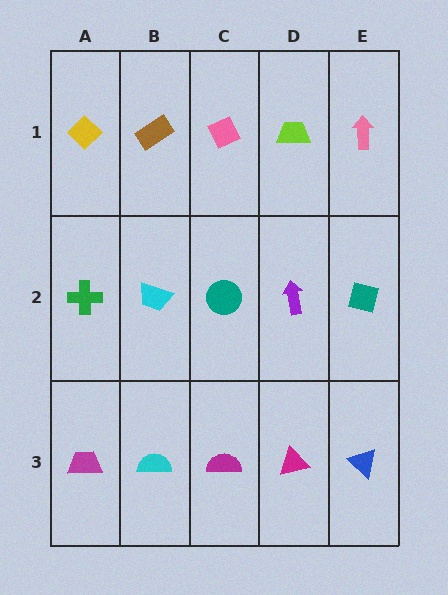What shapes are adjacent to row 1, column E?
A teal square (row 2, column E), a lime trapezoid (row 1, column D).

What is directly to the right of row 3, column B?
A magenta semicircle.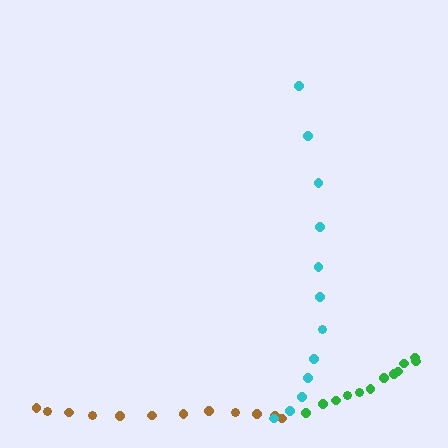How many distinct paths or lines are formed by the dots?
There are 3 distinct paths.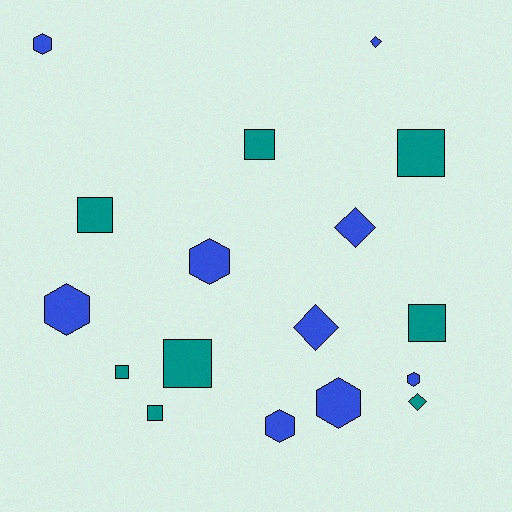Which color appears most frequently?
Blue, with 9 objects.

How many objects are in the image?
There are 17 objects.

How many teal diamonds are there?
There is 1 teal diamond.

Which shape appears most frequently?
Square, with 7 objects.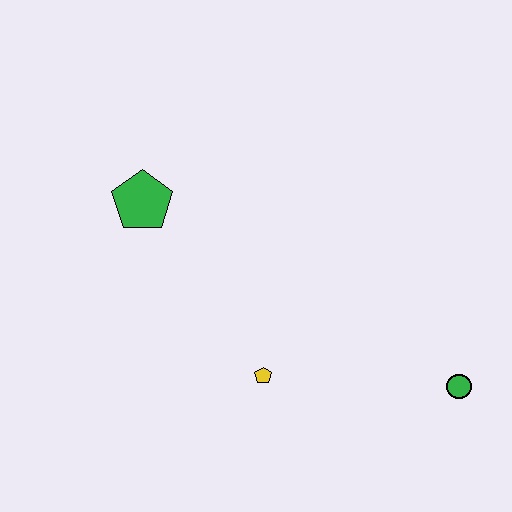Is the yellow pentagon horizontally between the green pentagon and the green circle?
Yes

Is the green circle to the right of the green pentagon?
Yes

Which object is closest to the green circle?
The yellow pentagon is closest to the green circle.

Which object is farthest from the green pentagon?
The green circle is farthest from the green pentagon.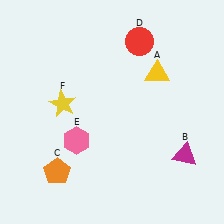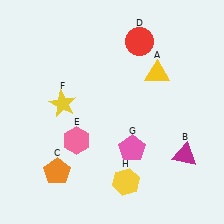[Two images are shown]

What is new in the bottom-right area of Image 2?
A pink pentagon (G) was added in the bottom-right area of Image 2.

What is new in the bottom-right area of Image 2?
A yellow hexagon (H) was added in the bottom-right area of Image 2.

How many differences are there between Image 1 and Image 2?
There are 2 differences between the two images.